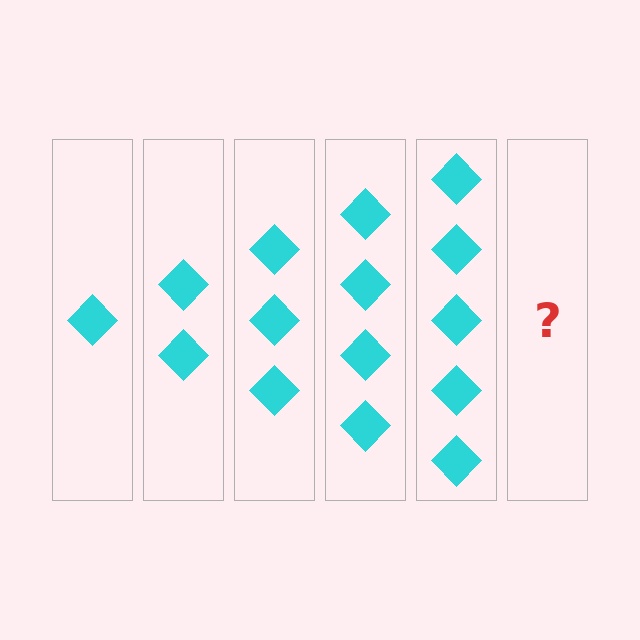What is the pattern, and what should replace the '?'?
The pattern is that each step adds one more diamond. The '?' should be 6 diamonds.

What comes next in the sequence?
The next element should be 6 diamonds.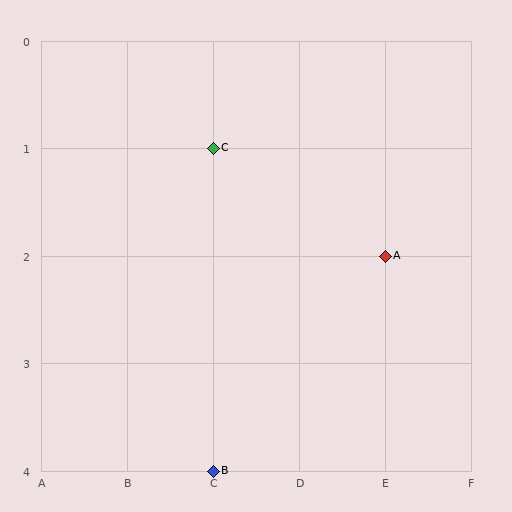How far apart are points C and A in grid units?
Points C and A are 2 columns and 1 row apart (about 2.2 grid units diagonally).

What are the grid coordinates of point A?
Point A is at grid coordinates (E, 2).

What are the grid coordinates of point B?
Point B is at grid coordinates (C, 4).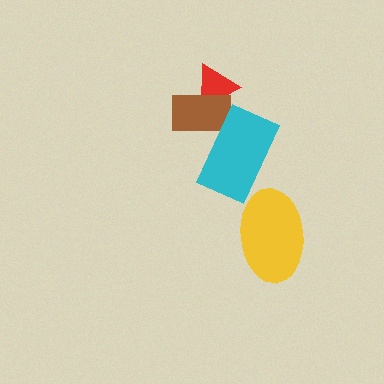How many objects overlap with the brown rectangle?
2 objects overlap with the brown rectangle.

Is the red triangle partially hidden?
Yes, it is partially covered by another shape.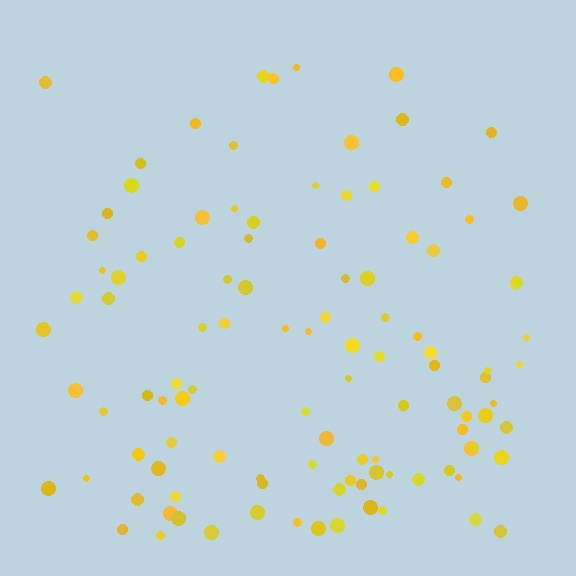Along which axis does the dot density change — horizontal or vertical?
Vertical.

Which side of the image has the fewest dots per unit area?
The top.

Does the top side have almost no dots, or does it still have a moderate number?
Still a moderate number, just noticeably fewer than the bottom.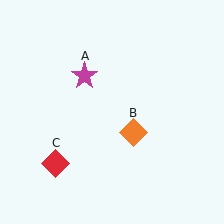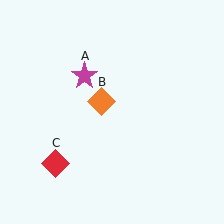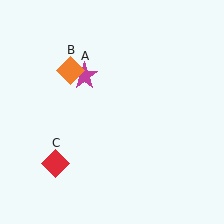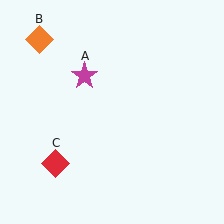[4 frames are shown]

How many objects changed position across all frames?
1 object changed position: orange diamond (object B).